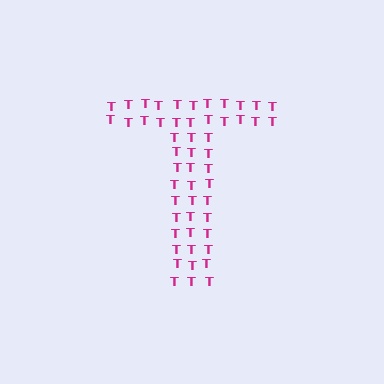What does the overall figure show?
The overall figure shows the letter T.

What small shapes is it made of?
It is made of small letter T's.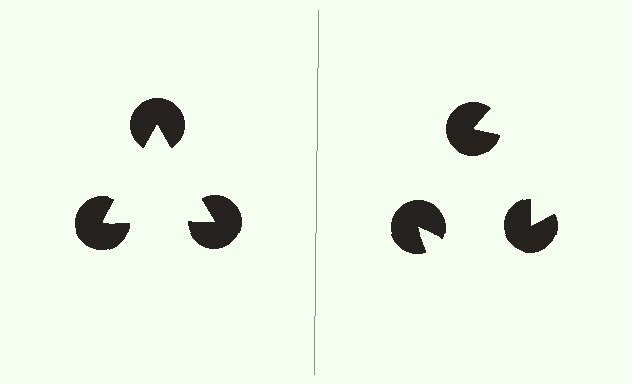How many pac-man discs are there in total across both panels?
6 — 3 on each side.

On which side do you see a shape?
An illusory triangle appears on the left side. On the right side the wedge cuts are rotated, so no coherent shape forms.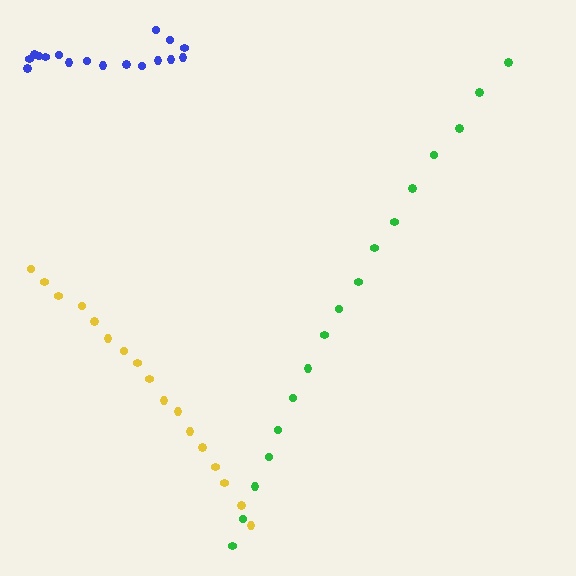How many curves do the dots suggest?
There are 3 distinct paths.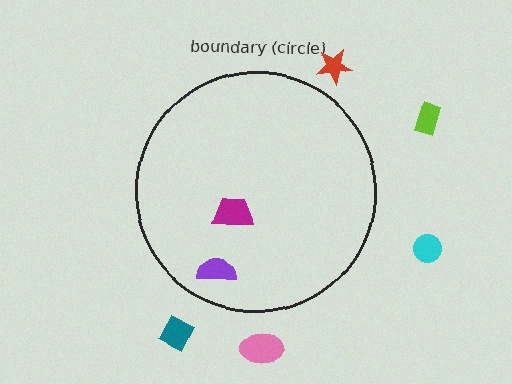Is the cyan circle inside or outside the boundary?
Outside.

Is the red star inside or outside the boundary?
Outside.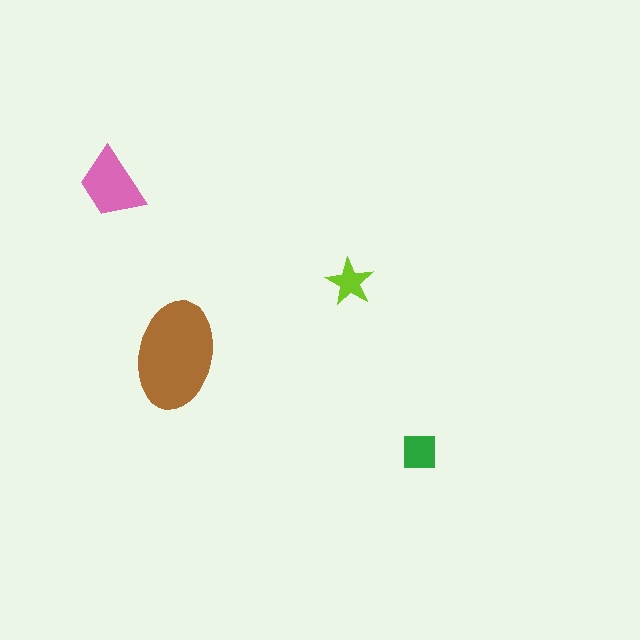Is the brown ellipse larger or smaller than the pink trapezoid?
Larger.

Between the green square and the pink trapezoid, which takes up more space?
The pink trapezoid.